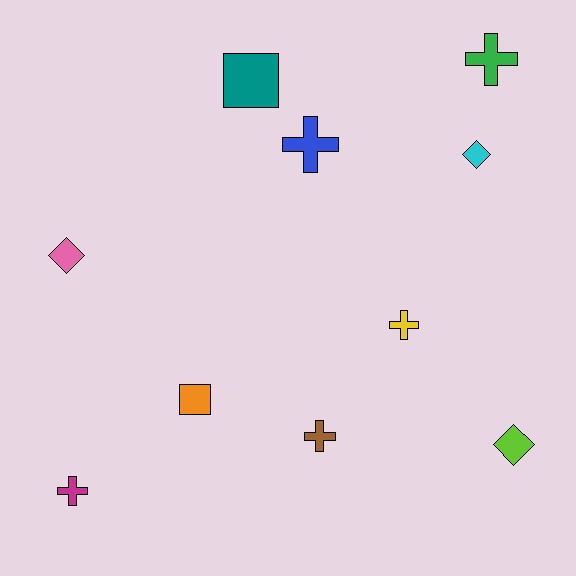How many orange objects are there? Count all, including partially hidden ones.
There is 1 orange object.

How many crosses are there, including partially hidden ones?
There are 5 crosses.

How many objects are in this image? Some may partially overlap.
There are 10 objects.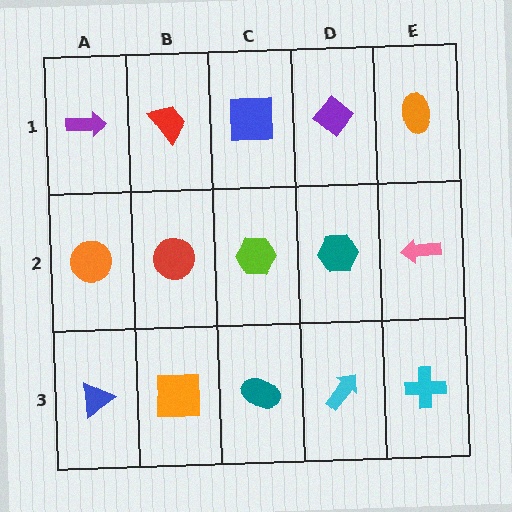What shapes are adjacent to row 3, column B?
A red circle (row 2, column B), a blue triangle (row 3, column A), a teal ellipse (row 3, column C).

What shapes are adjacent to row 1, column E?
A pink arrow (row 2, column E), a purple diamond (row 1, column D).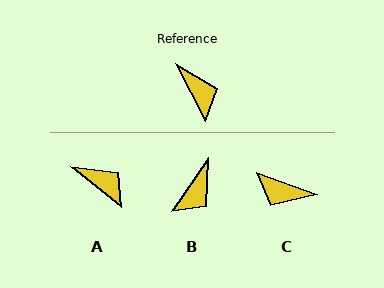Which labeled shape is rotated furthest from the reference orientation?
C, about 137 degrees away.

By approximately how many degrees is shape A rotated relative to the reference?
Approximately 24 degrees counter-clockwise.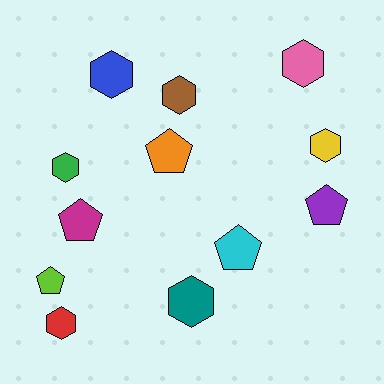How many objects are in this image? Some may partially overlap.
There are 12 objects.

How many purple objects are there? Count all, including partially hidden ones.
There is 1 purple object.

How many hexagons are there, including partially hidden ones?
There are 7 hexagons.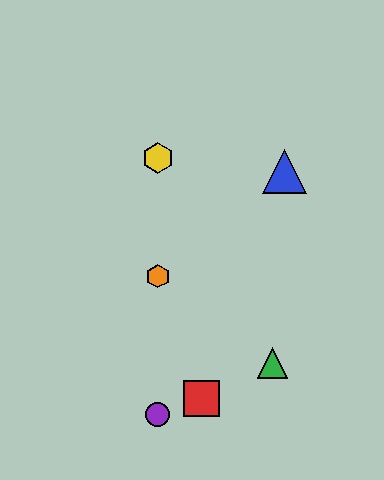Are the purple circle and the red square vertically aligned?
No, the purple circle is at x≈158 and the red square is at x≈201.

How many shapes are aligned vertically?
3 shapes (the yellow hexagon, the purple circle, the orange hexagon) are aligned vertically.